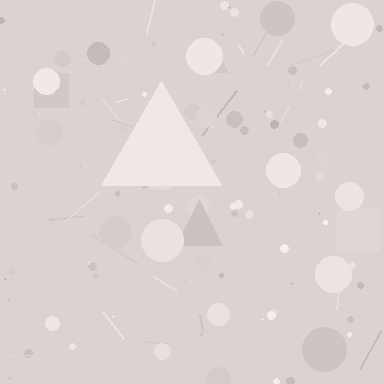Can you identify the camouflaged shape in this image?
The camouflaged shape is a triangle.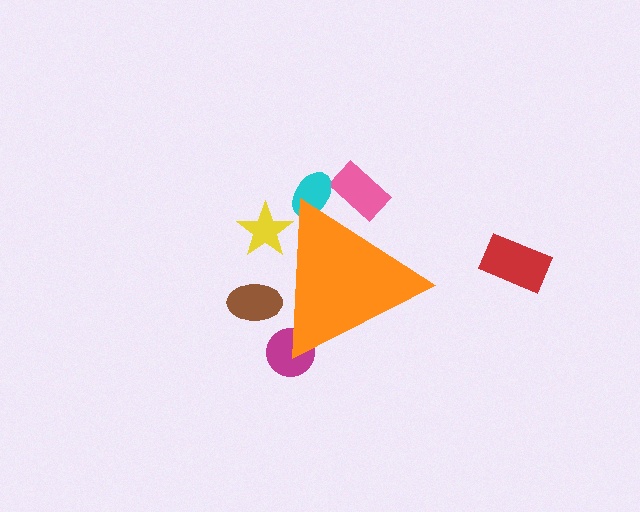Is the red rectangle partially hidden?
No, the red rectangle is fully visible.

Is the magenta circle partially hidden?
Yes, the magenta circle is partially hidden behind the orange triangle.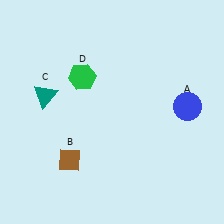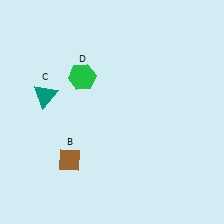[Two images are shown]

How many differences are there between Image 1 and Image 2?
There is 1 difference between the two images.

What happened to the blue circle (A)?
The blue circle (A) was removed in Image 2. It was in the top-right area of Image 1.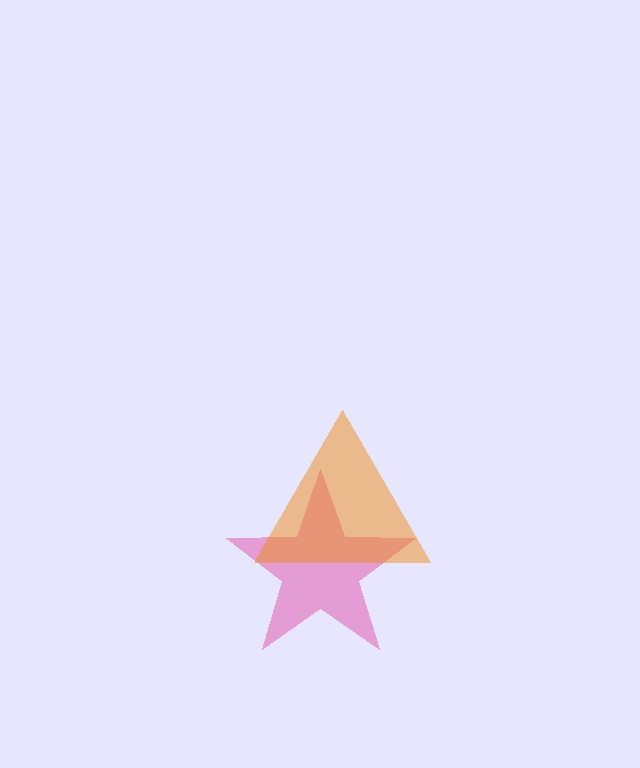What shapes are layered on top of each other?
The layered shapes are: a pink star, an orange triangle.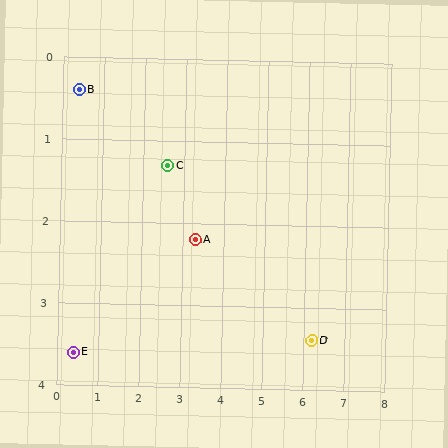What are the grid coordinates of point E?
Point E is at approximately (0.4, 3.6).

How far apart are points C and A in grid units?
Points C and A are about 1.1 grid units apart.